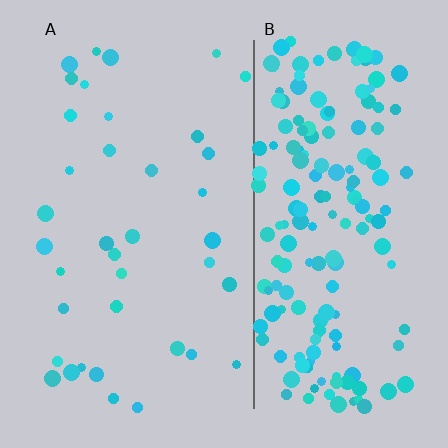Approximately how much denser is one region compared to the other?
Approximately 4.7× — region B over region A.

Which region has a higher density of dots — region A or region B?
B (the right).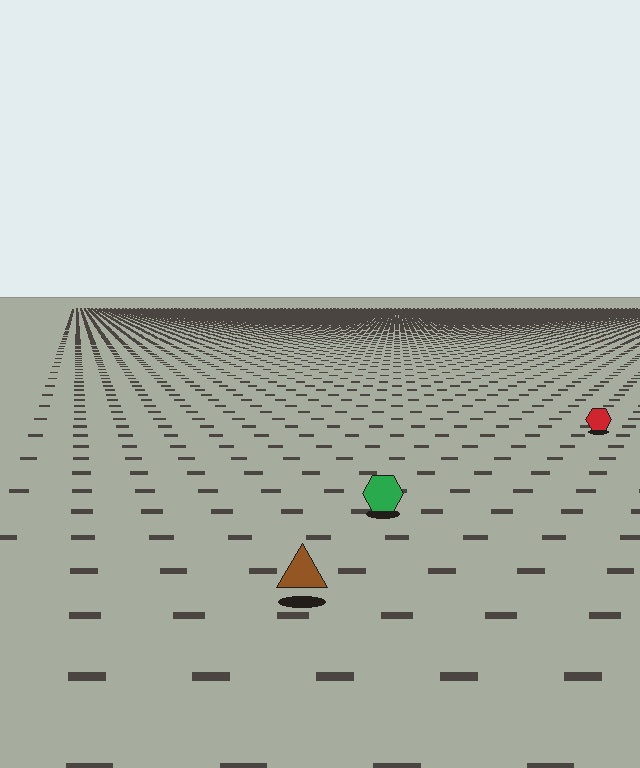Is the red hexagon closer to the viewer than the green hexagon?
No. The green hexagon is closer — you can tell from the texture gradient: the ground texture is coarser near it.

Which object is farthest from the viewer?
The red hexagon is farthest from the viewer. It appears smaller and the ground texture around it is denser.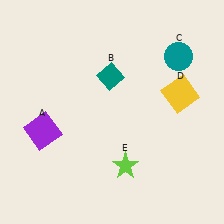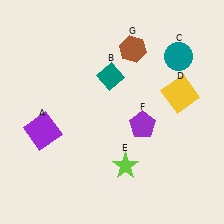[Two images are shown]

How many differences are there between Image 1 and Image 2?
There are 2 differences between the two images.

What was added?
A purple pentagon (F), a brown hexagon (G) were added in Image 2.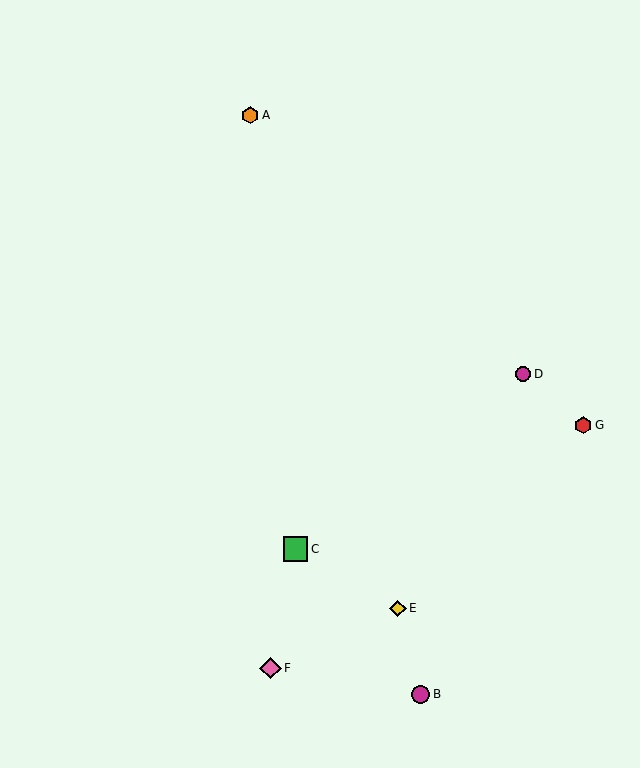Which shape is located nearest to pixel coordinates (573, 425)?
The red hexagon (labeled G) at (583, 425) is nearest to that location.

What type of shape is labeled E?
Shape E is a yellow diamond.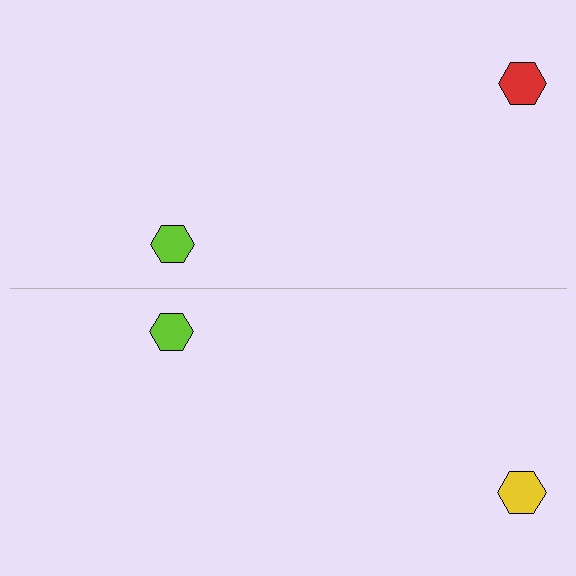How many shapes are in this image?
There are 4 shapes in this image.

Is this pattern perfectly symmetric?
No, the pattern is not perfectly symmetric. The yellow hexagon on the bottom side breaks the symmetry — its mirror counterpart is red.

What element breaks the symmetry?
The yellow hexagon on the bottom side breaks the symmetry — its mirror counterpart is red.